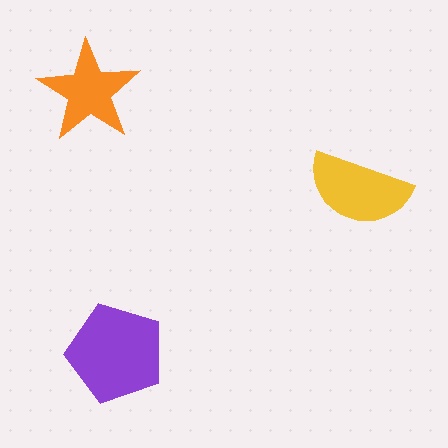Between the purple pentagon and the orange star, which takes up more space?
The purple pentagon.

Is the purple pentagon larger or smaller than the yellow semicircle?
Larger.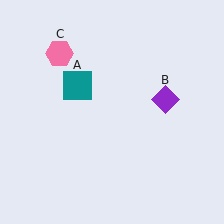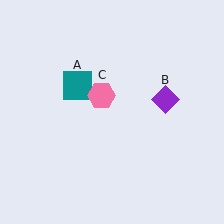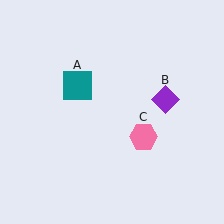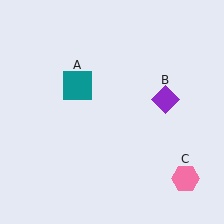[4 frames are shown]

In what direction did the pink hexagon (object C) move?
The pink hexagon (object C) moved down and to the right.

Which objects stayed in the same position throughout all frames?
Teal square (object A) and purple diamond (object B) remained stationary.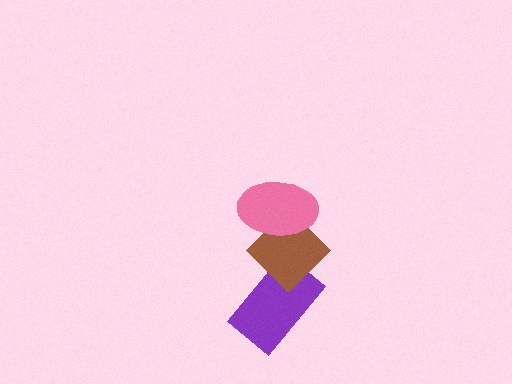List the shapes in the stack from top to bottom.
From top to bottom: the pink ellipse, the brown diamond, the purple rectangle.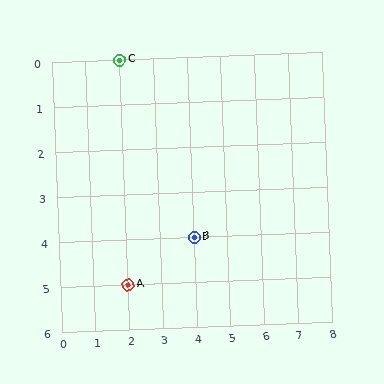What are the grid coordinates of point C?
Point C is at grid coordinates (2, 0).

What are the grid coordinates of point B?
Point B is at grid coordinates (4, 4).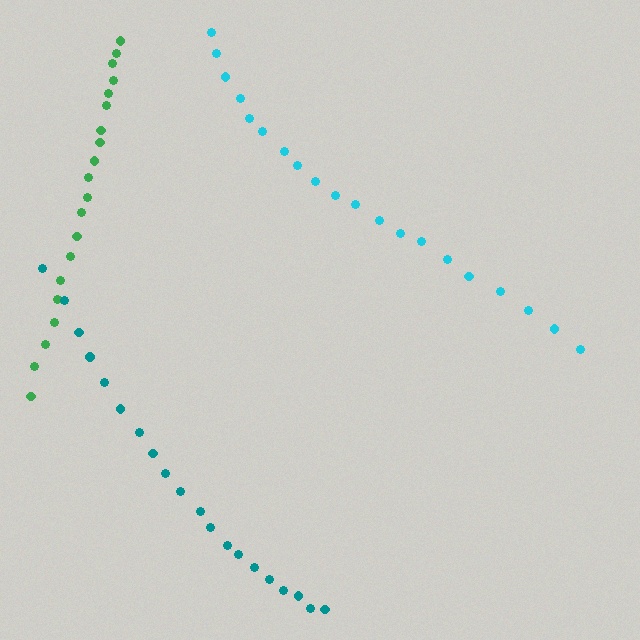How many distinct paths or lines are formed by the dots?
There are 3 distinct paths.